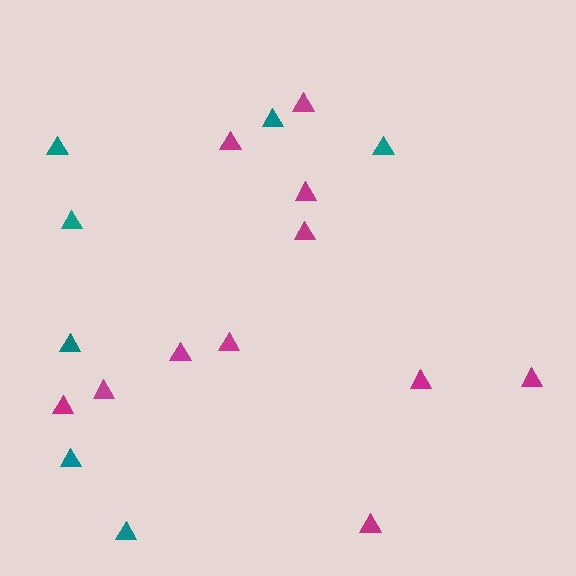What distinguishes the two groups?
There are 2 groups: one group of teal triangles (7) and one group of magenta triangles (11).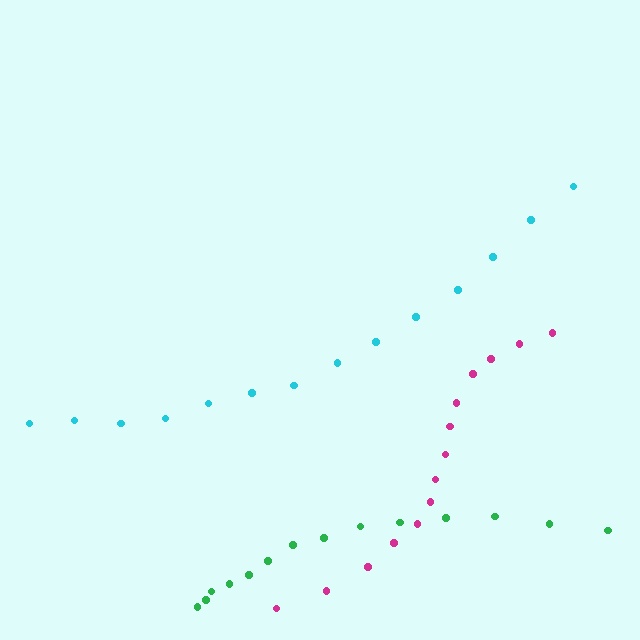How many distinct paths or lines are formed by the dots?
There are 3 distinct paths.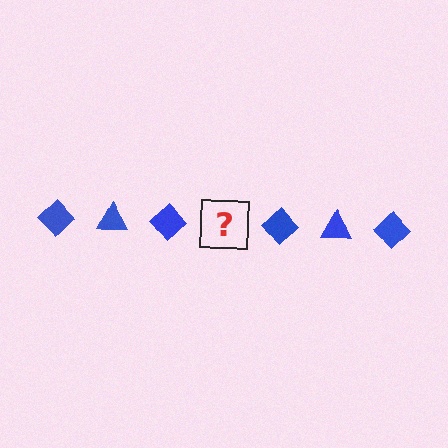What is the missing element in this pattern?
The missing element is a blue triangle.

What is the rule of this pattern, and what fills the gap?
The rule is that the pattern cycles through diamond, triangle shapes in blue. The gap should be filled with a blue triangle.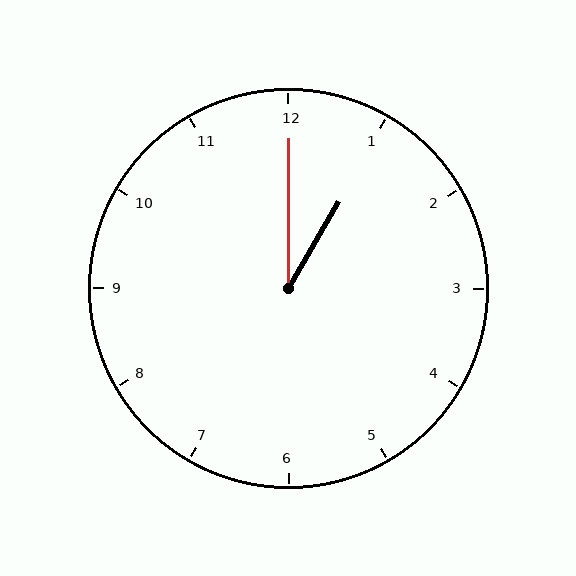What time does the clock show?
1:00.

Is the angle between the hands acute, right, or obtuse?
It is acute.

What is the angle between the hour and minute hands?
Approximately 30 degrees.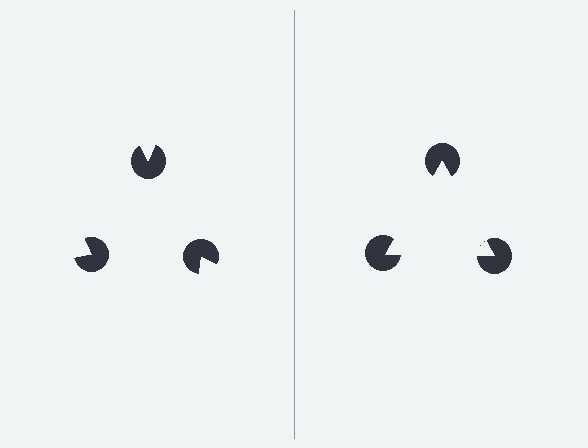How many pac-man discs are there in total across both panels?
6 — 3 on each side.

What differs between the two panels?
The pac-man discs are positioned identically on both sides; only the wedge orientations differ. On the right they align to a triangle; on the left they are misaligned.